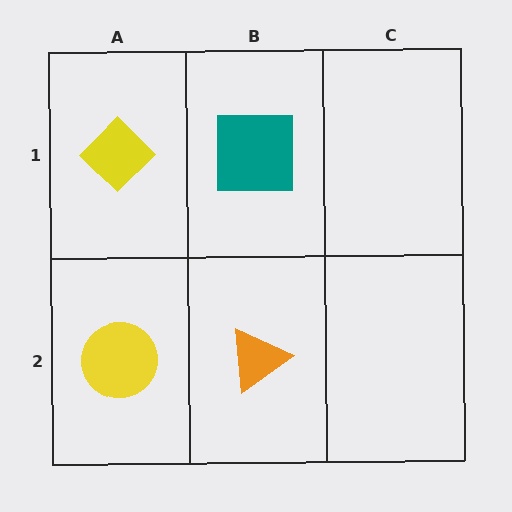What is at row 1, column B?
A teal square.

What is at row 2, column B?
An orange triangle.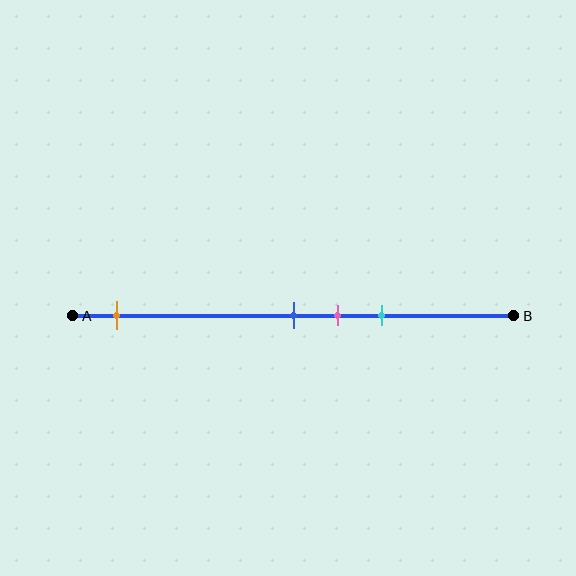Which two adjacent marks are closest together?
The blue and pink marks are the closest adjacent pair.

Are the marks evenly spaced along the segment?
No, the marks are not evenly spaced.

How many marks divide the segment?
There are 4 marks dividing the segment.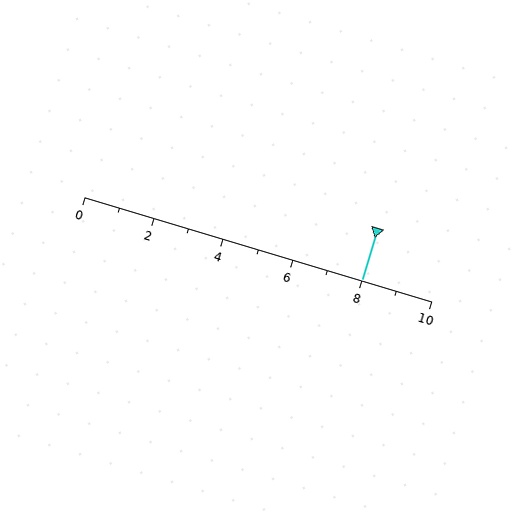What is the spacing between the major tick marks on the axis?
The major ticks are spaced 2 apart.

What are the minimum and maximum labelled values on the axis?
The axis runs from 0 to 10.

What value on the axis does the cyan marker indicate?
The marker indicates approximately 8.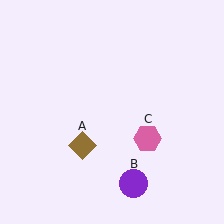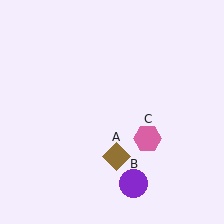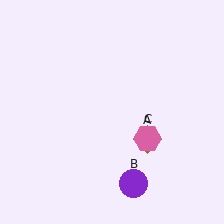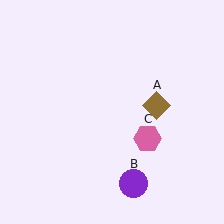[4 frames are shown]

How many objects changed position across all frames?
1 object changed position: brown diamond (object A).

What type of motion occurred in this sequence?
The brown diamond (object A) rotated counterclockwise around the center of the scene.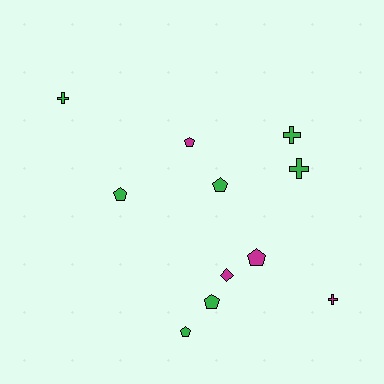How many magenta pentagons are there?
There are 2 magenta pentagons.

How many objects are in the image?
There are 11 objects.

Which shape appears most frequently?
Pentagon, with 6 objects.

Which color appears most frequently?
Green, with 7 objects.